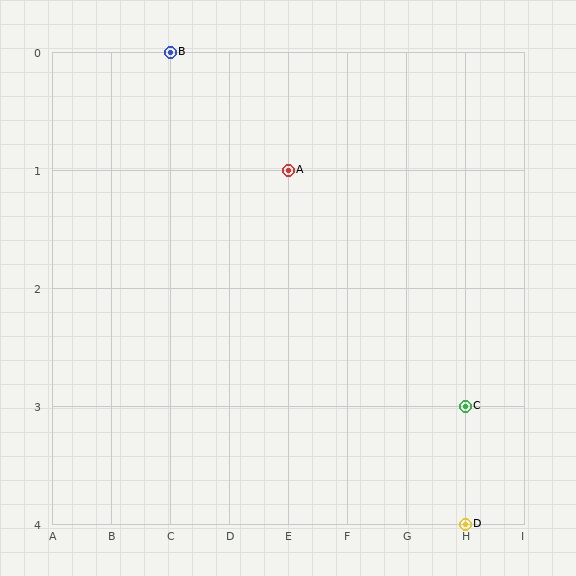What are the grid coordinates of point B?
Point B is at grid coordinates (C, 0).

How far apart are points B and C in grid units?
Points B and C are 5 columns and 3 rows apart (about 5.8 grid units diagonally).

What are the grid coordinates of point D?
Point D is at grid coordinates (H, 4).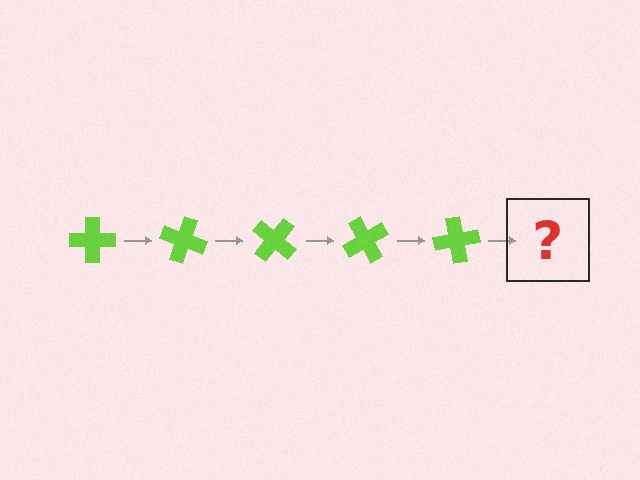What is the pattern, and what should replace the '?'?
The pattern is that the cross rotates 20 degrees each step. The '?' should be a lime cross rotated 100 degrees.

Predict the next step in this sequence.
The next step is a lime cross rotated 100 degrees.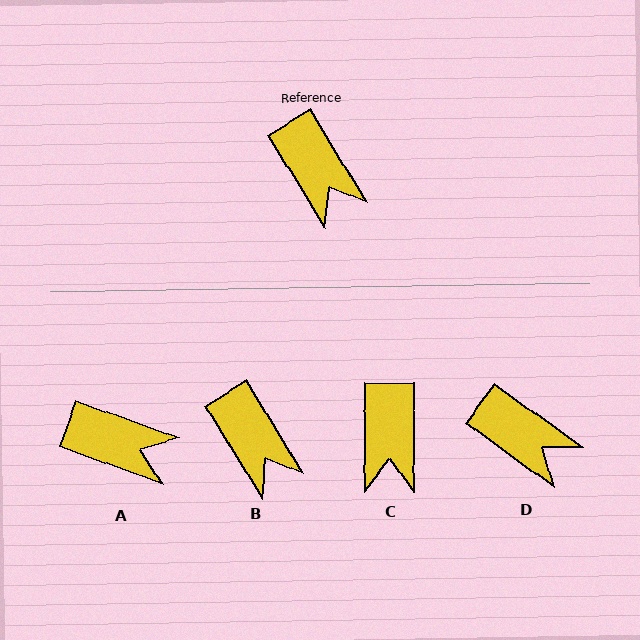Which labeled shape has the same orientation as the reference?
B.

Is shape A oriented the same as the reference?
No, it is off by about 39 degrees.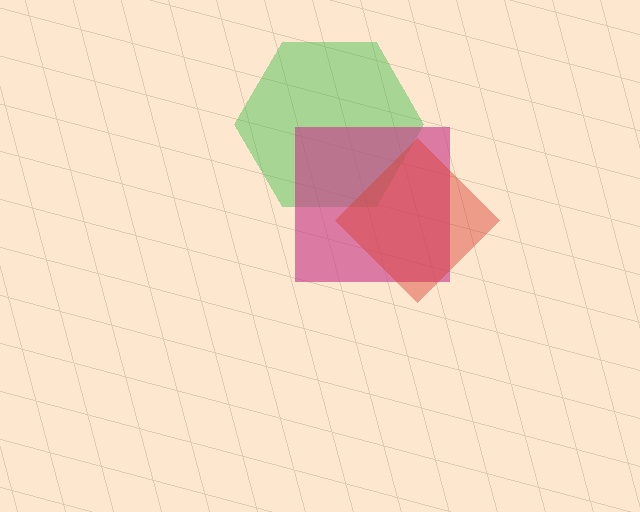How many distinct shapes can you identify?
There are 3 distinct shapes: a green hexagon, a magenta square, a red diamond.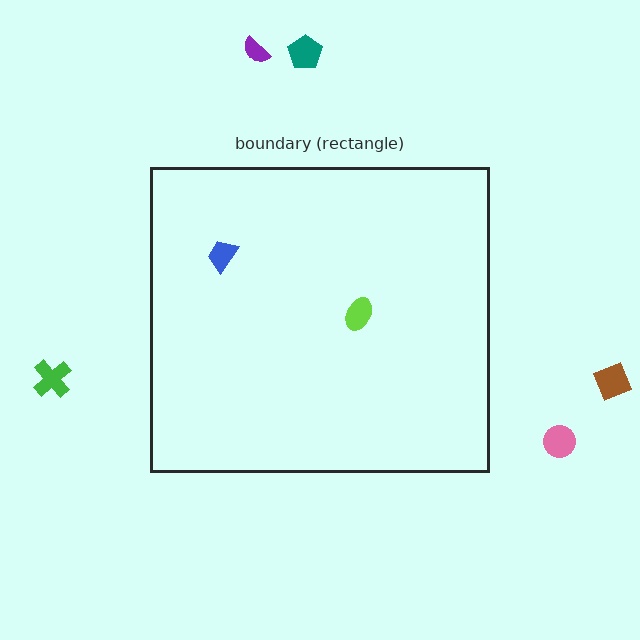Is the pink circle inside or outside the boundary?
Outside.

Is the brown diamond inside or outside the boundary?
Outside.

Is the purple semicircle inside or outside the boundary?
Outside.